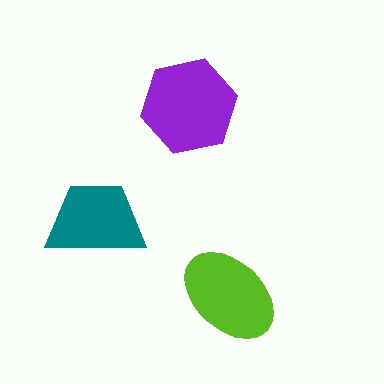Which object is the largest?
The purple hexagon.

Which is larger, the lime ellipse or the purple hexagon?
The purple hexagon.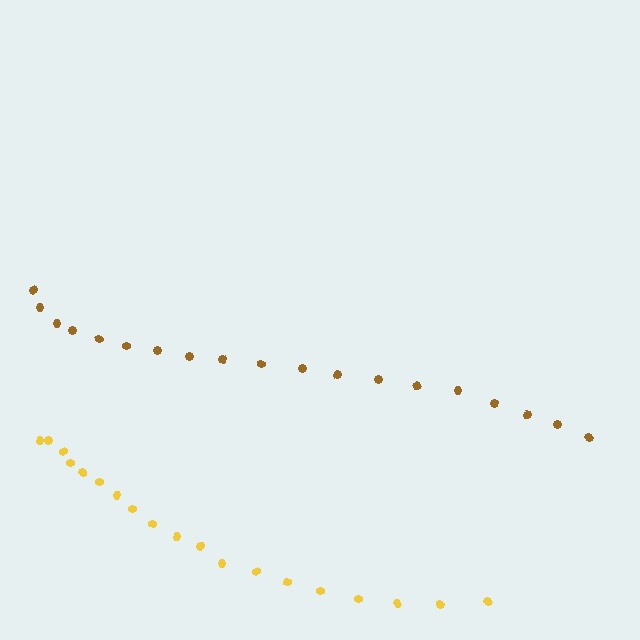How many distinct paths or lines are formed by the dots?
There are 2 distinct paths.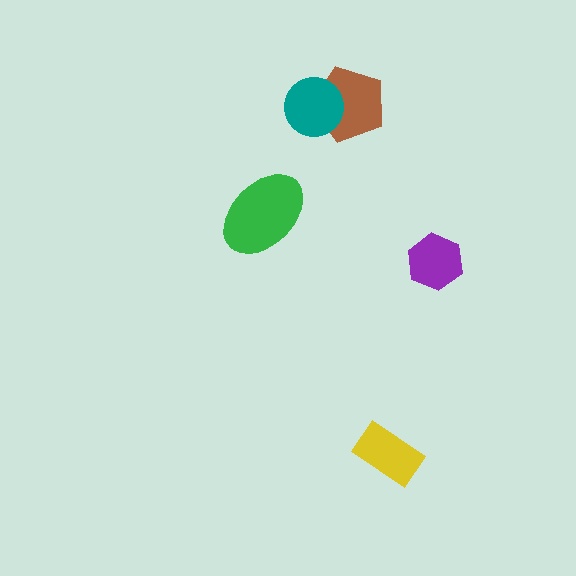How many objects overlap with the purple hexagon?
0 objects overlap with the purple hexagon.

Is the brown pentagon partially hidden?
Yes, it is partially covered by another shape.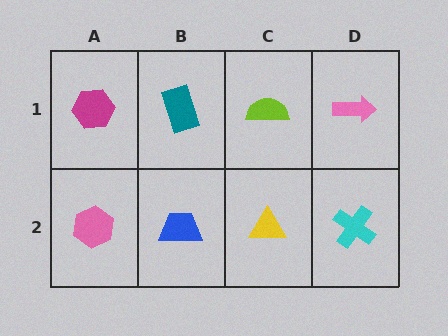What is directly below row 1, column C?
A yellow triangle.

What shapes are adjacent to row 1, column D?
A cyan cross (row 2, column D), a lime semicircle (row 1, column C).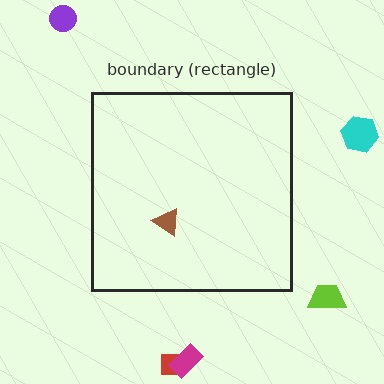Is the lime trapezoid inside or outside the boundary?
Outside.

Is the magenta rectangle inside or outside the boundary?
Outside.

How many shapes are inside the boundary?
1 inside, 5 outside.